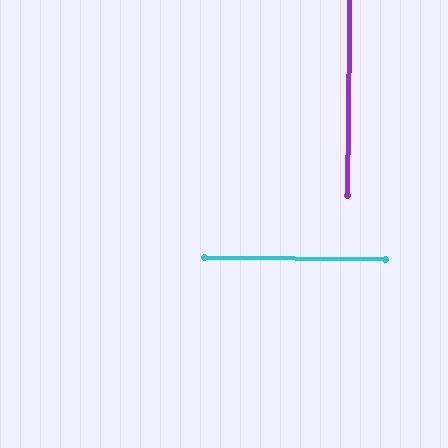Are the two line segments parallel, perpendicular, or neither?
Perpendicular — they meet at approximately 90°.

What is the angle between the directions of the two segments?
Approximately 90 degrees.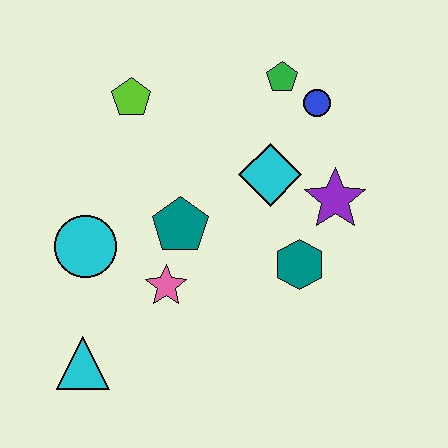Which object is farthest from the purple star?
The cyan triangle is farthest from the purple star.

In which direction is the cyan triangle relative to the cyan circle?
The cyan triangle is below the cyan circle.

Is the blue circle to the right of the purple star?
No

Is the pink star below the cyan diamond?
Yes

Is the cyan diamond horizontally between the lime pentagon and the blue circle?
Yes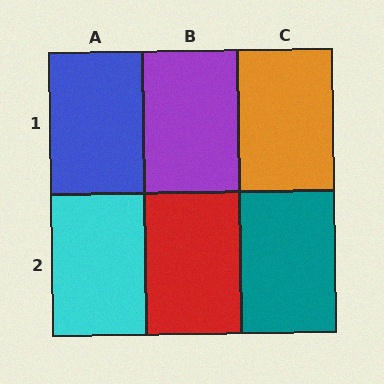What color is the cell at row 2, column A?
Cyan.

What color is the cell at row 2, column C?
Teal.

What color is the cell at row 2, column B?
Red.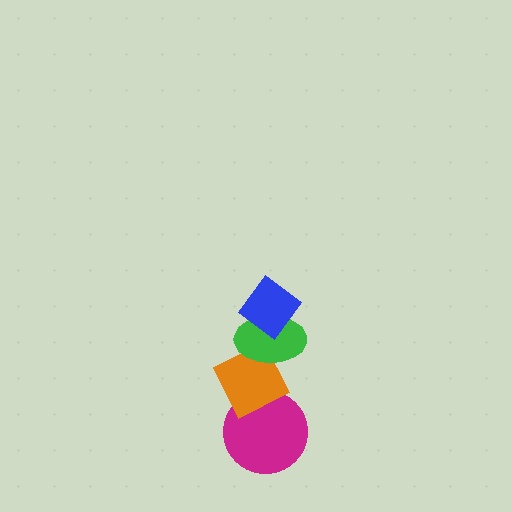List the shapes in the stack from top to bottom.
From top to bottom: the blue diamond, the green ellipse, the orange diamond, the magenta circle.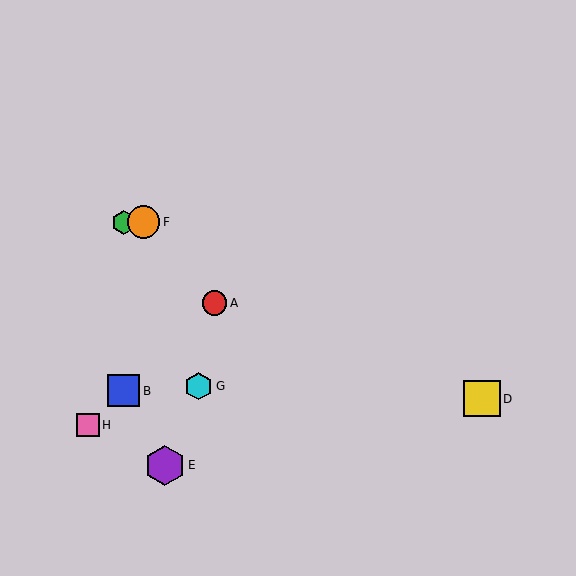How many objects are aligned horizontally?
2 objects (C, F) are aligned horizontally.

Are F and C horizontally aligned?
Yes, both are at y≈222.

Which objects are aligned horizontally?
Objects C, F are aligned horizontally.